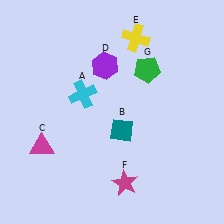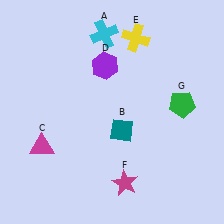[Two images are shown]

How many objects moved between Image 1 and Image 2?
2 objects moved between the two images.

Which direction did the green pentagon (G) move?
The green pentagon (G) moved right.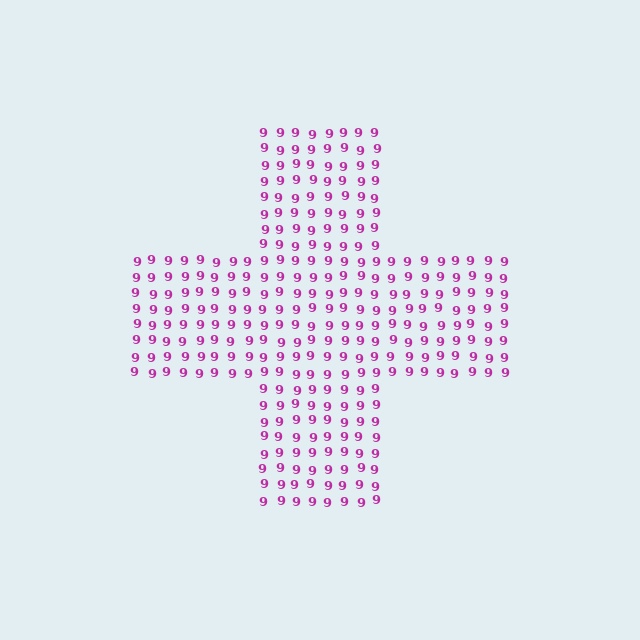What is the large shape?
The large shape is a cross.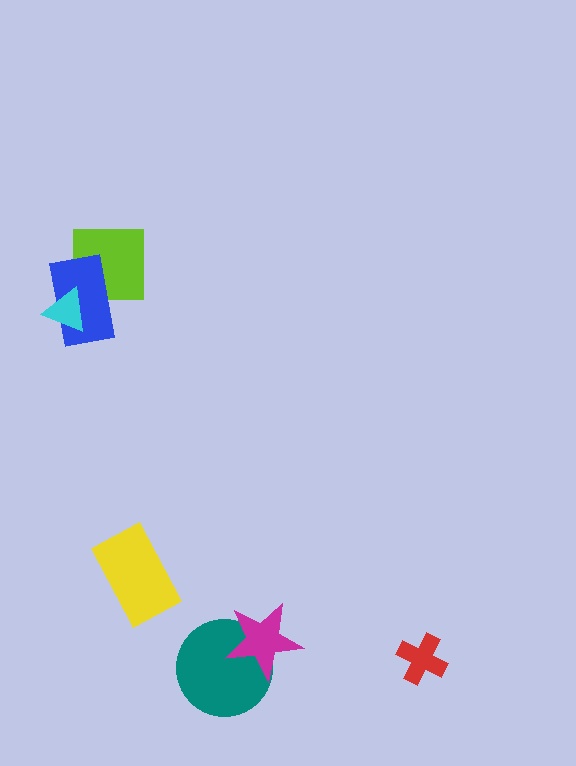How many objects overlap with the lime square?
1 object overlaps with the lime square.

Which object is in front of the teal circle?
The magenta star is in front of the teal circle.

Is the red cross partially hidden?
No, no other shape covers it.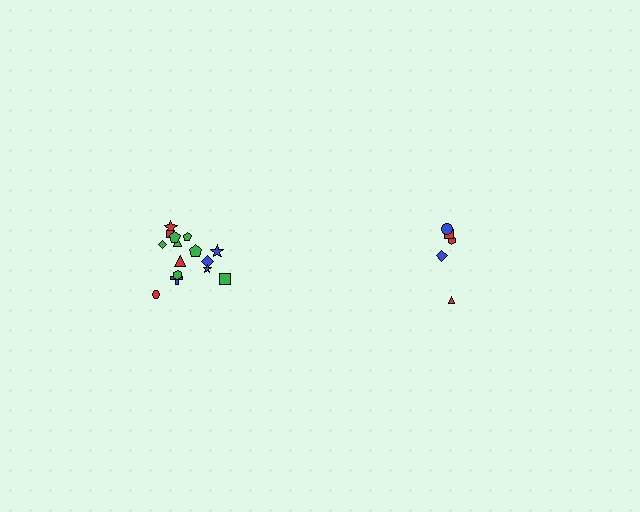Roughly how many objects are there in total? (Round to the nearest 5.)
Roughly 20 objects in total.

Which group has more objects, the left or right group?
The left group.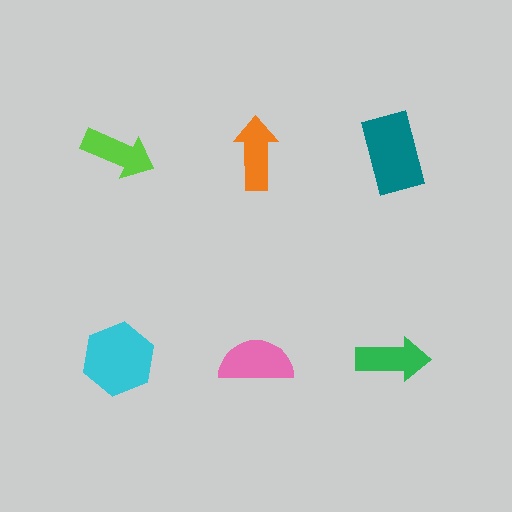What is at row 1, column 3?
A teal rectangle.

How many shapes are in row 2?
3 shapes.